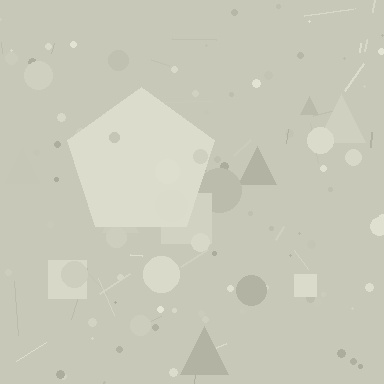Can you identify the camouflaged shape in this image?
The camouflaged shape is a pentagon.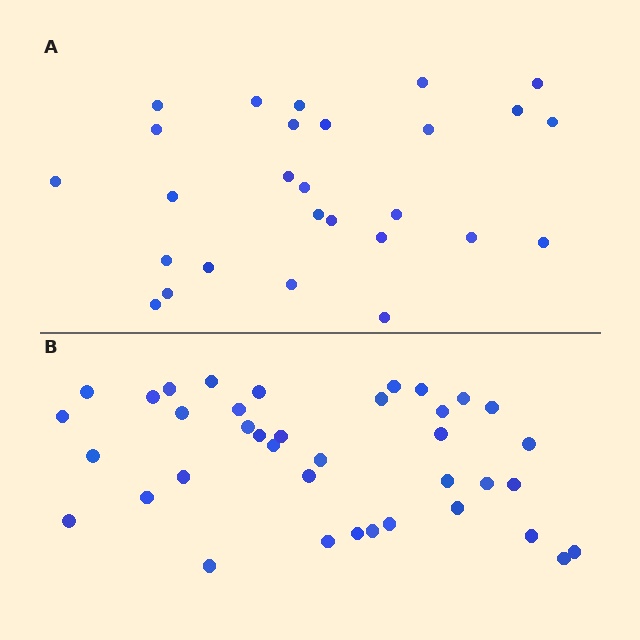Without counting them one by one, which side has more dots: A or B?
Region B (the bottom region) has more dots.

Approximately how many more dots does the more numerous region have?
Region B has roughly 12 or so more dots than region A.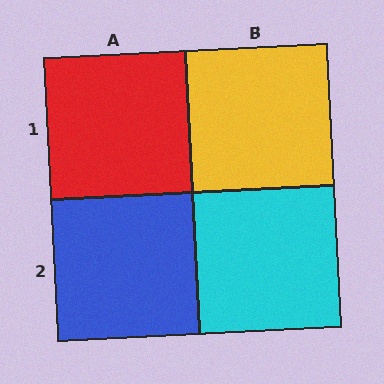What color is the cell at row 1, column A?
Red.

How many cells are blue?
1 cell is blue.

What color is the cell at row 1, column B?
Yellow.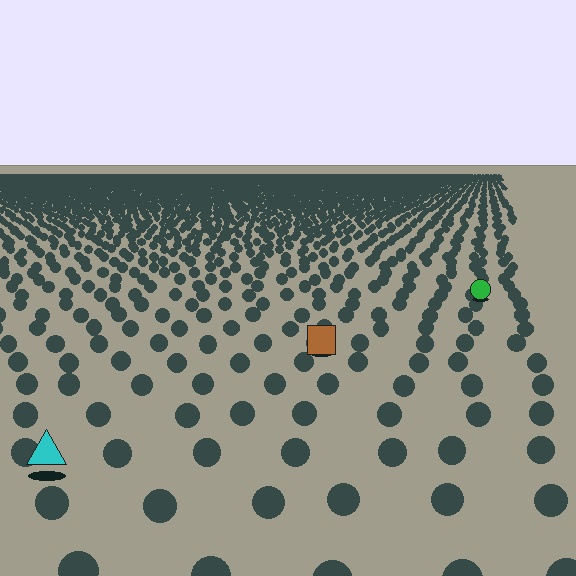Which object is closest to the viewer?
The cyan triangle is closest. The texture marks near it are larger and more spread out.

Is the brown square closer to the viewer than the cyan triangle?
No. The cyan triangle is closer — you can tell from the texture gradient: the ground texture is coarser near it.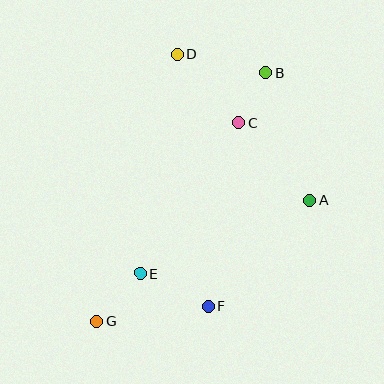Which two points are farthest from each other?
Points B and G are farthest from each other.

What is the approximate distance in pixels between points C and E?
The distance between C and E is approximately 180 pixels.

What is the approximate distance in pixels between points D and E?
The distance between D and E is approximately 222 pixels.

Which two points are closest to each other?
Points B and C are closest to each other.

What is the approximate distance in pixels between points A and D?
The distance between A and D is approximately 197 pixels.